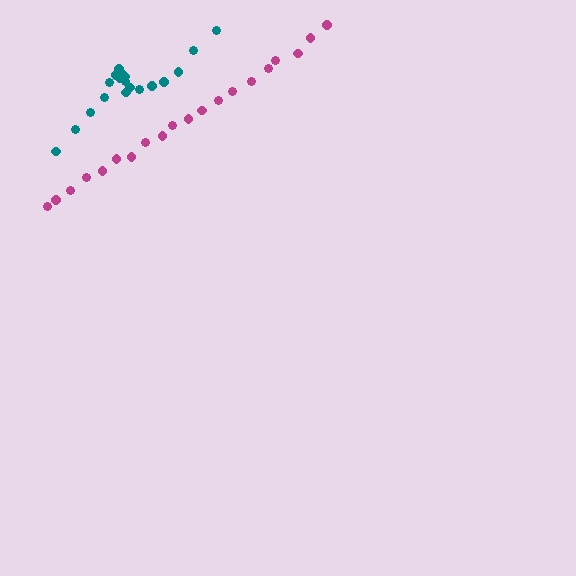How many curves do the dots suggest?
There are 2 distinct paths.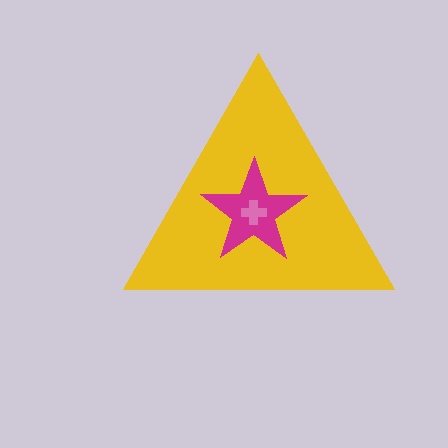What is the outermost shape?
The yellow triangle.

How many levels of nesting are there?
3.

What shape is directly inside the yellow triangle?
The magenta star.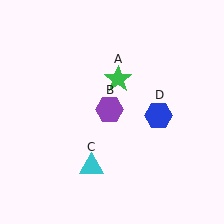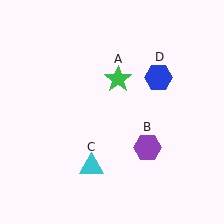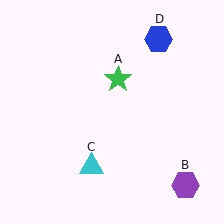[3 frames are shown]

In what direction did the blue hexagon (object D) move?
The blue hexagon (object D) moved up.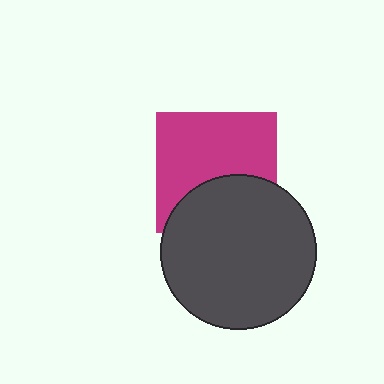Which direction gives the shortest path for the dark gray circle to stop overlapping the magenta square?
Moving down gives the shortest separation.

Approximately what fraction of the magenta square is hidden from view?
Roughly 37% of the magenta square is hidden behind the dark gray circle.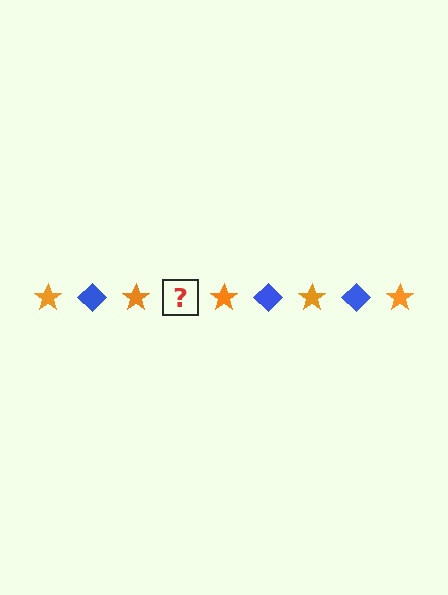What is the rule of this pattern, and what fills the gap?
The rule is that the pattern alternates between orange star and blue diamond. The gap should be filled with a blue diamond.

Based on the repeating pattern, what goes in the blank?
The blank should be a blue diamond.